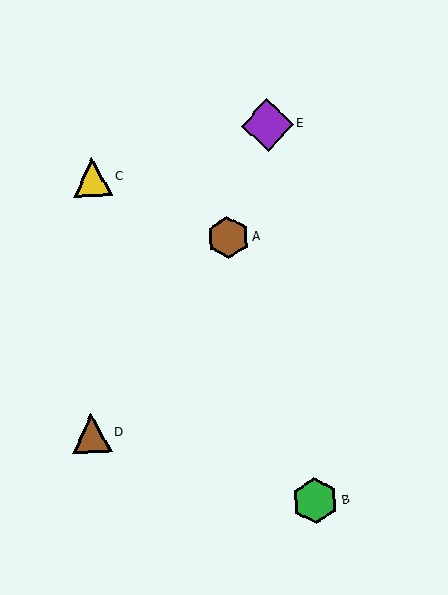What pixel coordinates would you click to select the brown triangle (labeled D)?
Click at (92, 433) to select the brown triangle D.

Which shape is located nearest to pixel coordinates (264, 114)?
The purple diamond (labeled E) at (267, 125) is nearest to that location.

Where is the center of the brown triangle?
The center of the brown triangle is at (92, 433).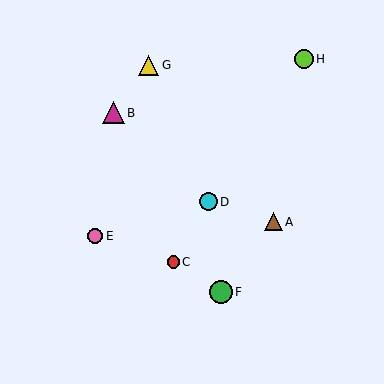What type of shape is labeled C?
Shape C is a red circle.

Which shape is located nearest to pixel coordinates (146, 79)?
The yellow triangle (labeled G) at (149, 66) is nearest to that location.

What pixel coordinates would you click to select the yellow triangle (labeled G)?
Click at (149, 66) to select the yellow triangle G.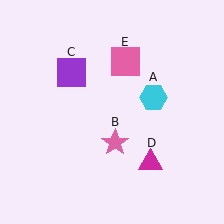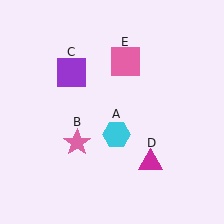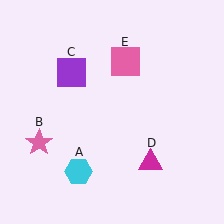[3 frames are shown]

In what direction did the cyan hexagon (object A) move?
The cyan hexagon (object A) moved down and to the left.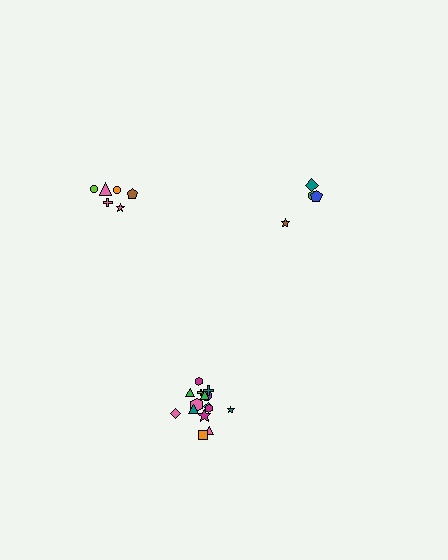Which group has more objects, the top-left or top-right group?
The top-left group.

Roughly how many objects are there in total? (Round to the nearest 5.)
Roughly 25 objects in total.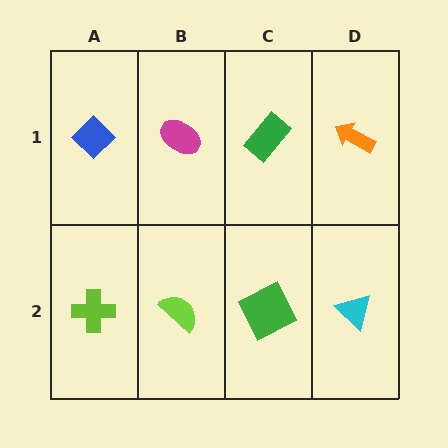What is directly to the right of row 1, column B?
A green rectangle.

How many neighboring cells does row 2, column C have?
3.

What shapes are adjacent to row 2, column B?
A magenta ellipse (row 1, column B), a lime cross (row 2, column A), a green square (row 2, column C).